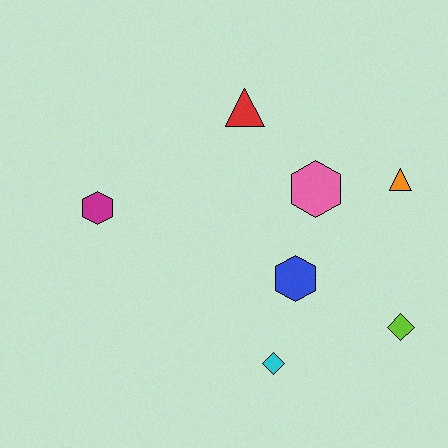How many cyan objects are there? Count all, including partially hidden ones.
There is 1 cyan object.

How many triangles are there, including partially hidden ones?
There are 2 triangles.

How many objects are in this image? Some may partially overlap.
There are 7 objects.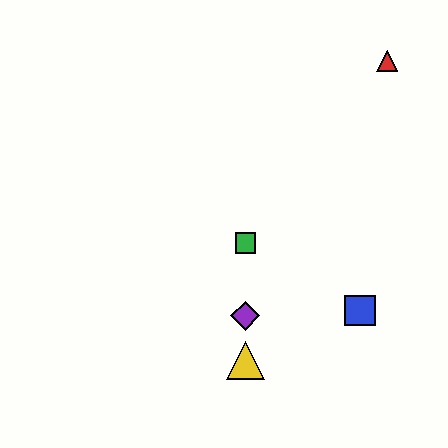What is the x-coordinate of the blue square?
The blue square is at x≈360.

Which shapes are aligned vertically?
The green square, the yellow triangle, the purple diamond are aligned vertically.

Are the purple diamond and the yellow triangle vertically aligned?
Yes, both are at x≈246.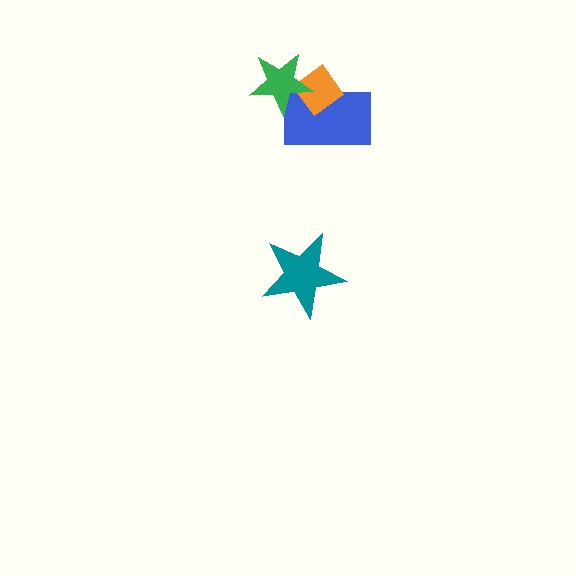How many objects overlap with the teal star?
0 objects overlap with the teal star.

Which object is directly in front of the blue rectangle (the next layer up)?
The orange diamond is directly in front of the blue rectangle.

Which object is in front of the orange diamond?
The green star is in front of the orange diamond.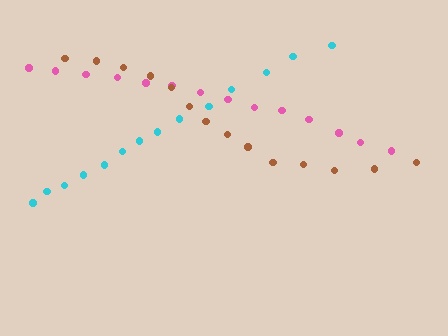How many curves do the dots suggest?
There are 3 distinct paths.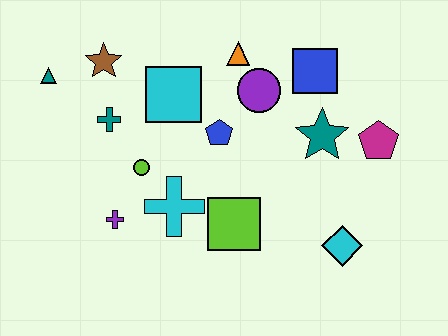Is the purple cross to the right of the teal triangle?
Yes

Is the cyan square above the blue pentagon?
Yes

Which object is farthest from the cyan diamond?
The teal triangle is farthest from the cyan diamond.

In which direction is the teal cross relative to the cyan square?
The teal cross is to the left of the cyan square.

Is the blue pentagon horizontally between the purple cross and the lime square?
Yes